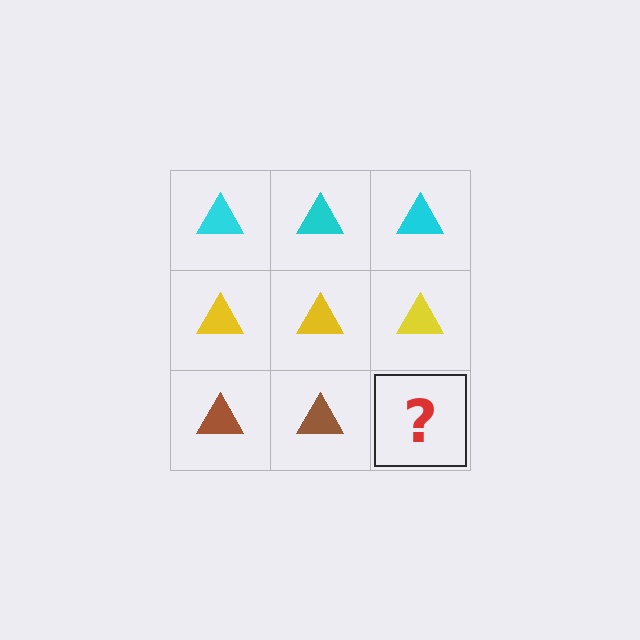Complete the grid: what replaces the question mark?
The question mark should be replaced with a brown triangle.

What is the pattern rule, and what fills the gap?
The rule is that each row has a consistent color. The gap should be filled with a brown triangle.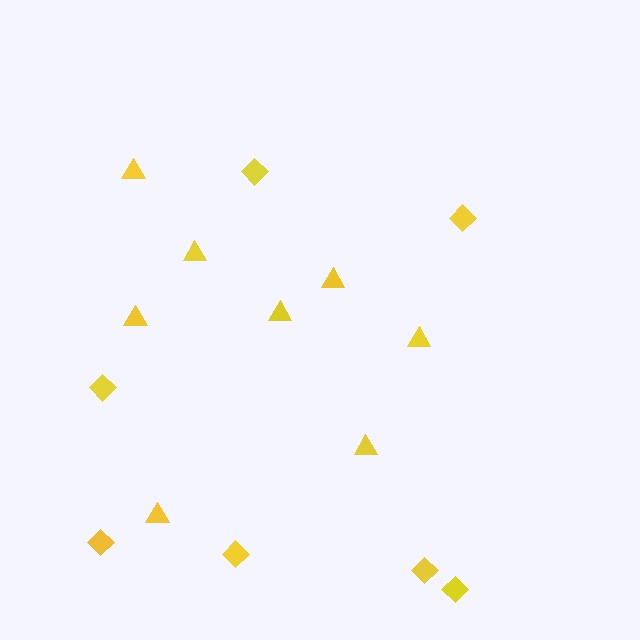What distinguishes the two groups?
There are 2 groups: one group of diamonds (7) and one group of triangles (8).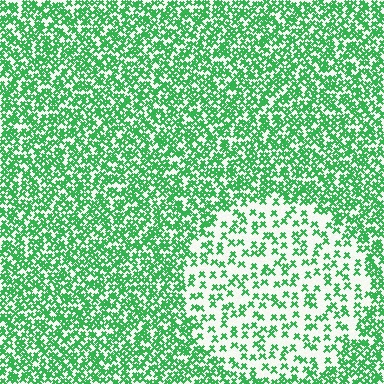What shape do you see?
I see a circle.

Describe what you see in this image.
The image contains small green elements arranged at two different densities. A circle-shaped region is visible where the elements are less densely packed than the surrounding area.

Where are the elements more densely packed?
The elements are more densely packed outside the circle boundary.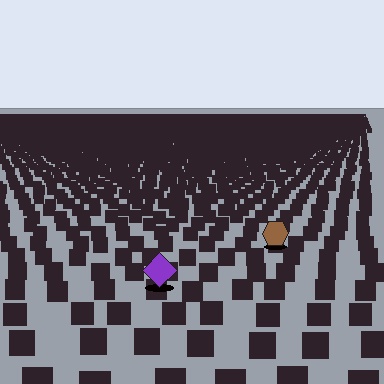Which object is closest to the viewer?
The purple diamond is closest. The texture marks near it are larger and more spread out.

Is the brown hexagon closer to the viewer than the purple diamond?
No. The purple diamond is closer — you can tell from the texture gradient: the ground texture is coarser near it.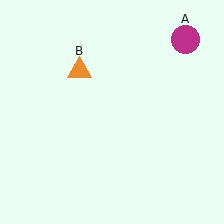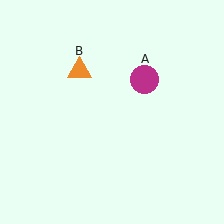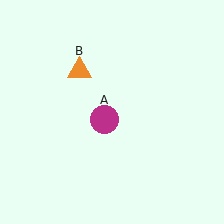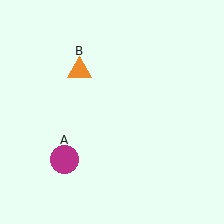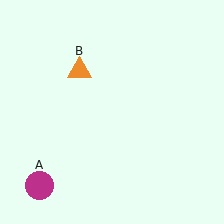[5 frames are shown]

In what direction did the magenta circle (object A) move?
The magenta circle (object A) moved down and to the left.